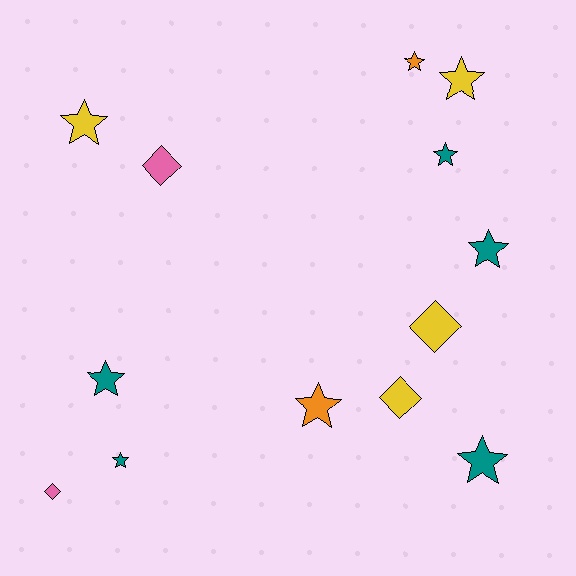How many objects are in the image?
There are 13 objects.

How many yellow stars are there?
There are 2 yellow stars.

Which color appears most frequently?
Teal, with 5 objects.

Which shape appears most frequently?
Star, with 9 objects.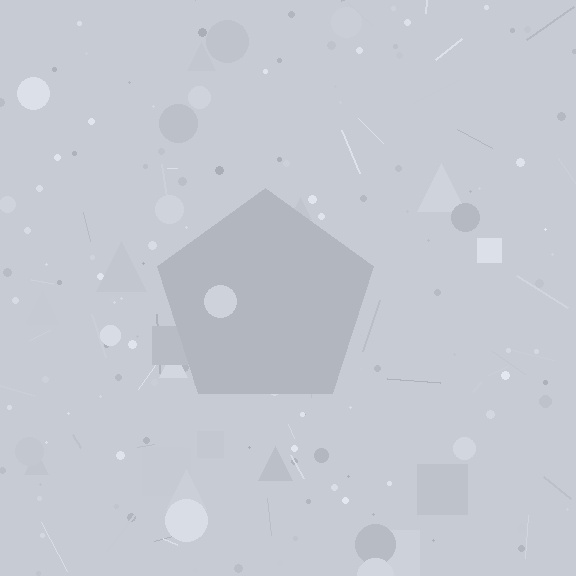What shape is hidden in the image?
A pentagon is hidden in the image.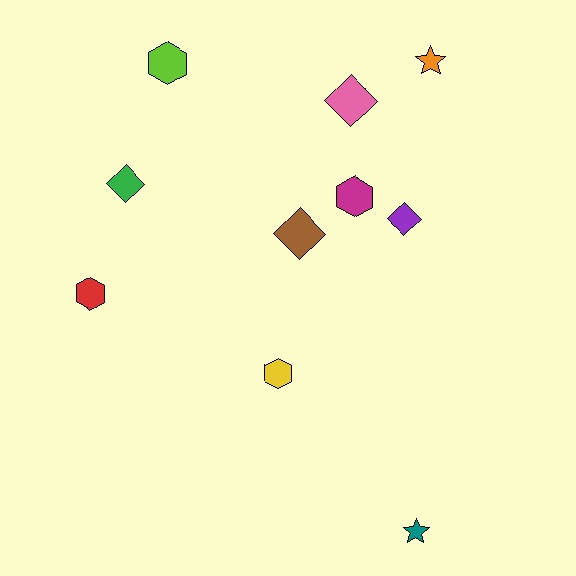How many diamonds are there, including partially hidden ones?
There are 4 diamonds.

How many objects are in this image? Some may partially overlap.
There are 10 objects.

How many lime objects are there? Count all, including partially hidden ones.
There is 1 lime object.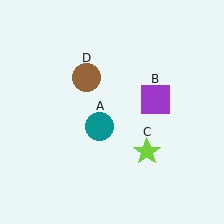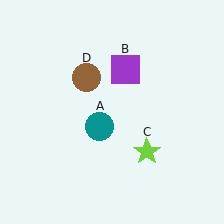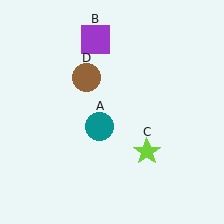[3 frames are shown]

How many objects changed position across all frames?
1 object changed position: purple square (object B).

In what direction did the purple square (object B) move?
The purple square (object B) moved up and to the left.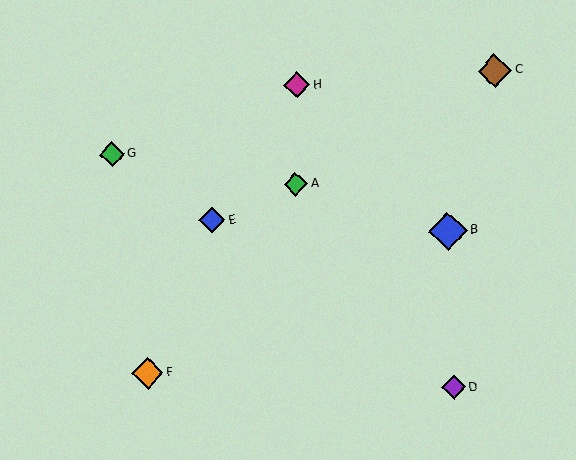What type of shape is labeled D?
Shape D is a purple diamond.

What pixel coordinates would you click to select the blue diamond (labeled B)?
Click at (448, 231) to select the blue diamond B.